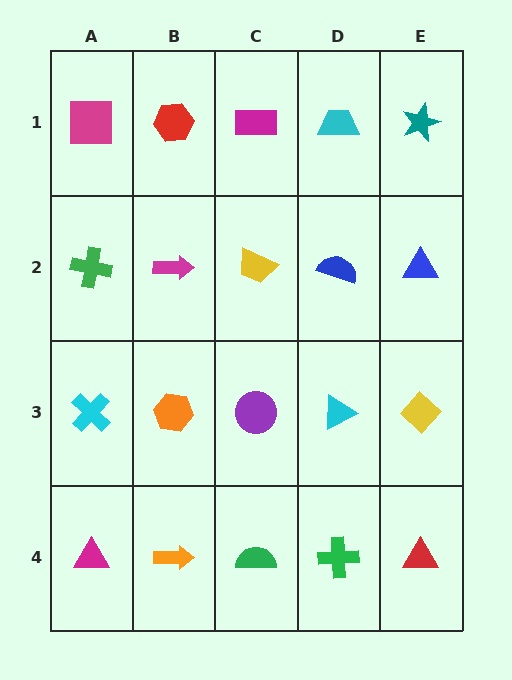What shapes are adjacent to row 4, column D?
A cyan triangle (row 3, column D), a green semicircle (row 4, column C), a red triangle (row 4, column E).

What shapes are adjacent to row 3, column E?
A blue triangle (row 2, column E), a red triangle (row 4, column E), a cyan triangle (row 3, column D).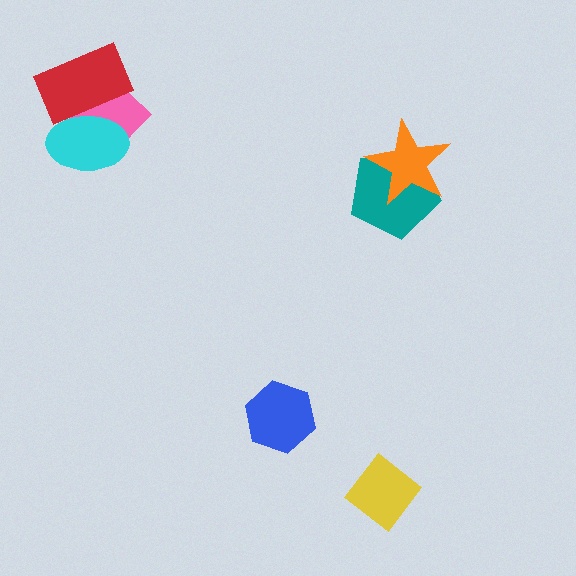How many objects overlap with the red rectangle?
2 objects overlap with the red rectangle.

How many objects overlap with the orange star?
1 object overlaps with the orange star.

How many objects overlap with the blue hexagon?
0 objects overlap with the blue hexagon.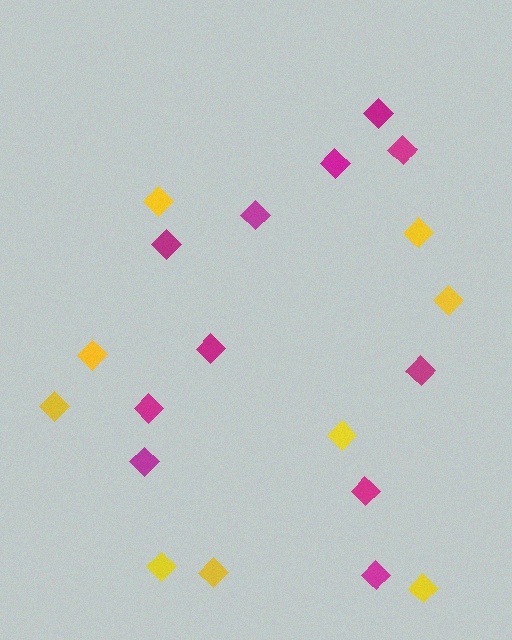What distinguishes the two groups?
There are 2 groups: one group of magenta diamonds (11) and one group of yellow diamonds (9).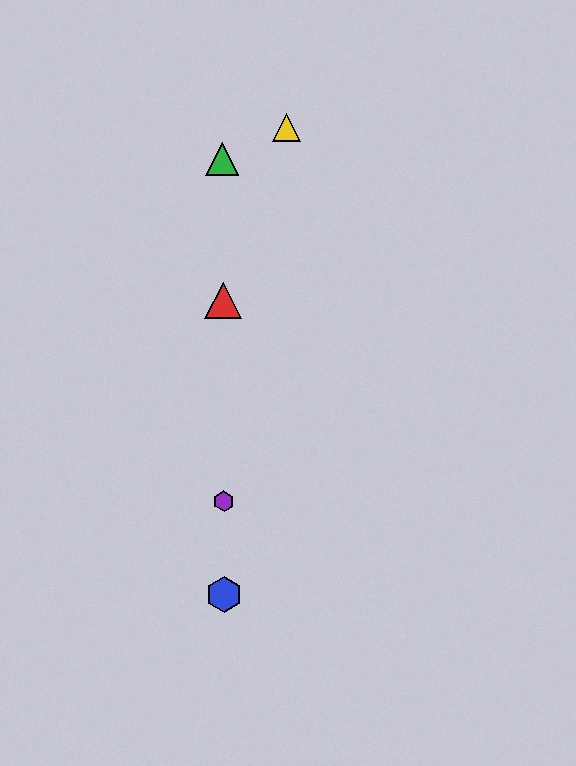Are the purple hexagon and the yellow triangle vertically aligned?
No, the purple hexagon is at x≈224 and the yellow triangle is at x≈286.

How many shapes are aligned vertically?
4 shapes (the red triangle, the blue hexagon, the green triangle, the purple hexagon) are aligned vertically.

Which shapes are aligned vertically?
The red triangle, the blue hexagon, the green triangle, the purple hexagon are aligned vertically.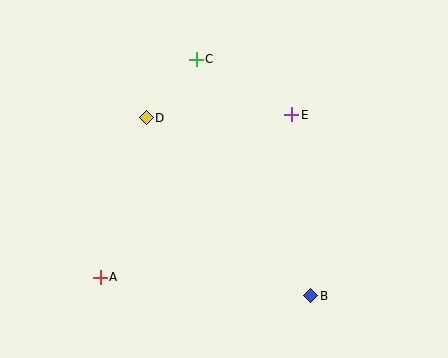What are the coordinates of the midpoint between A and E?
The midpoint between A and E is at (196, 196).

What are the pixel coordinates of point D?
Point D is at (146, 118).